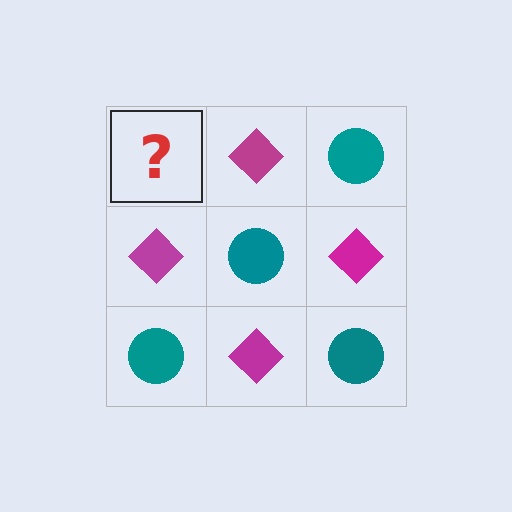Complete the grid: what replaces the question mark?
The question mark should be replaced with a teal circle.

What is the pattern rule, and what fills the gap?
The rule is that it alternates teal circle and magenta diamond in a checkerboard pattern. The gap should be filled with a teal circle.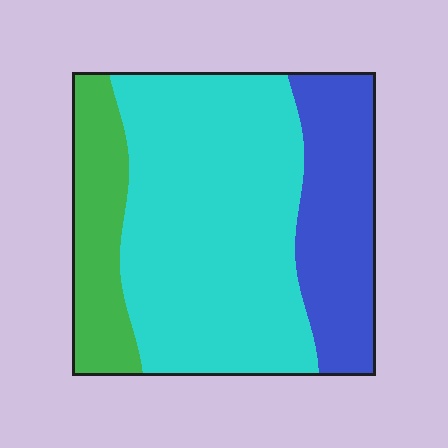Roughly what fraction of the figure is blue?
Blue covers roughly 25% of the figure.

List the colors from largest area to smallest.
From largest to smallest: cyan, blue, green.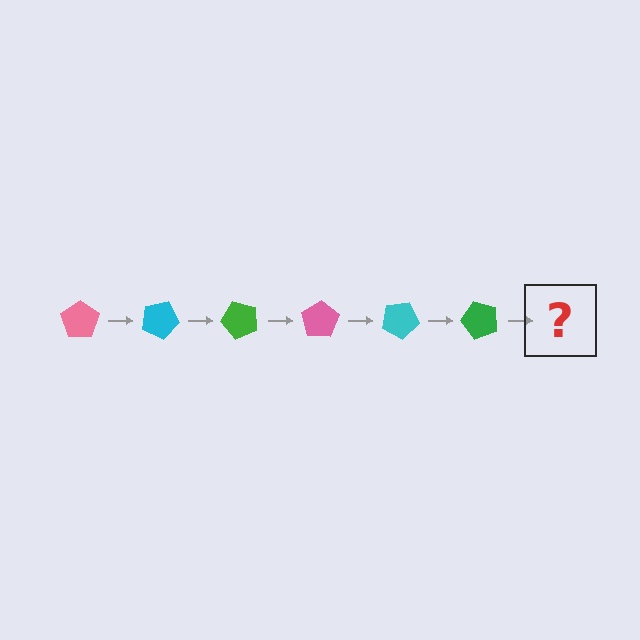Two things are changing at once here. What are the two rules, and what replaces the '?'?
The two rules are that it rotates 25 degrees each step and the color cycles through pink, cyan, and green. The '?' should be a pink pentagon, rotated 150 degrees from the start.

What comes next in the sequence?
The next element should be a pink pentagon, rotated 150 degrees from the start.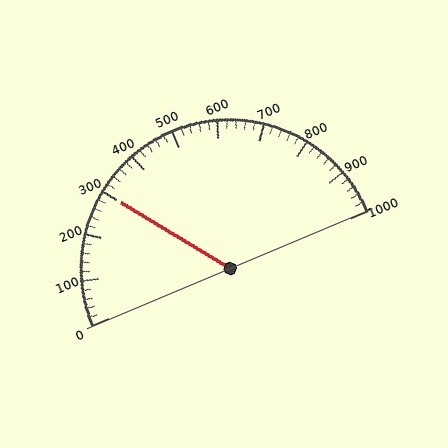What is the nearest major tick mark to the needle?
The nearest major tick mark is 300.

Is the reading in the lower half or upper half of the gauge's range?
The reading is in the lower half of the range (0 to 1000).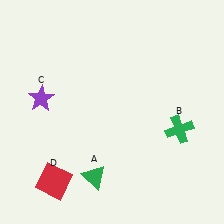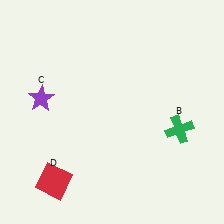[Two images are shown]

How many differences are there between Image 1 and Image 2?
There is 1 difference between the two images.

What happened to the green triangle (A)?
The green triangle (A) was removed in Image 2. It was in the bottom-left area of Image 1.